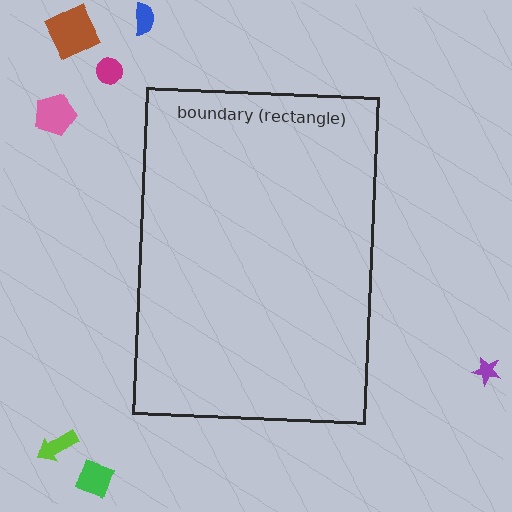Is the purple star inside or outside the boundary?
Outside.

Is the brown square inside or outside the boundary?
Outside.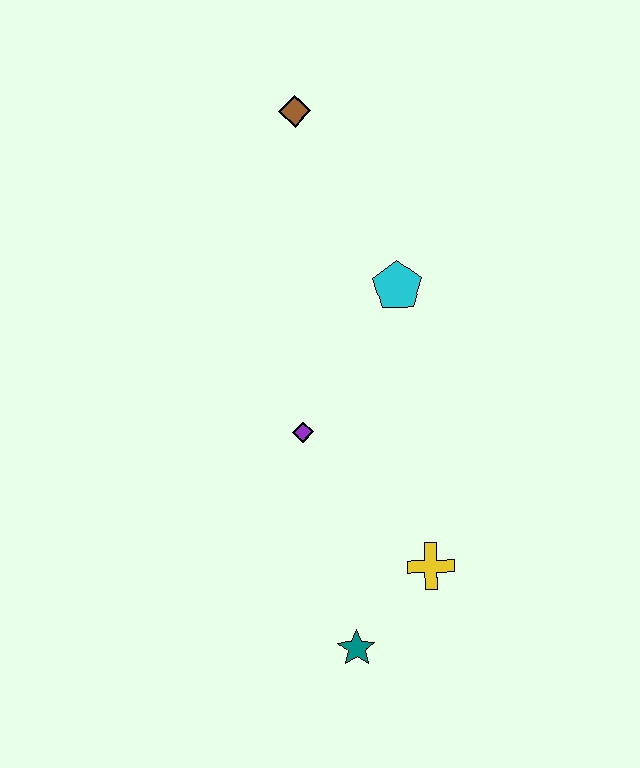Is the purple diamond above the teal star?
Yes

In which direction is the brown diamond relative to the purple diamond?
The brown diamond is above the purple diamond.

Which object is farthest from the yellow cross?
The brown diamond is farthest from the yellow cross.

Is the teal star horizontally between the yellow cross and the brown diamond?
Yes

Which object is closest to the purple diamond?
The cyan pentagon is closest to the purple diamond.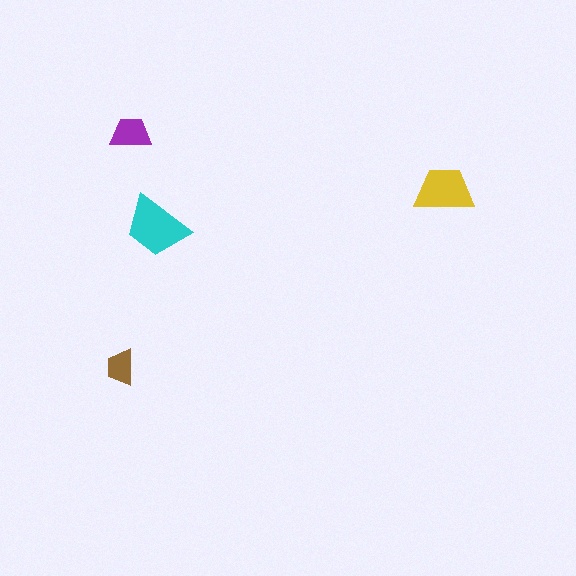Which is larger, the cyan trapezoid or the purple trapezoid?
The cyan one.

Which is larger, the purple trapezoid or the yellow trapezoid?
The yellow one.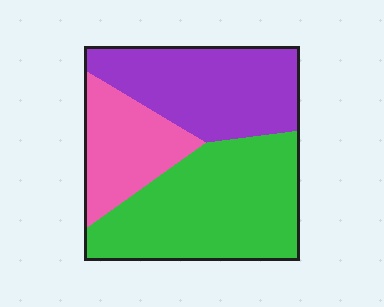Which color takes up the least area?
Pink, at roughly 20%.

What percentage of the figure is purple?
Purple takes up about one third (1/3) of the figure.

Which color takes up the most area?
Green, at roughly 45%.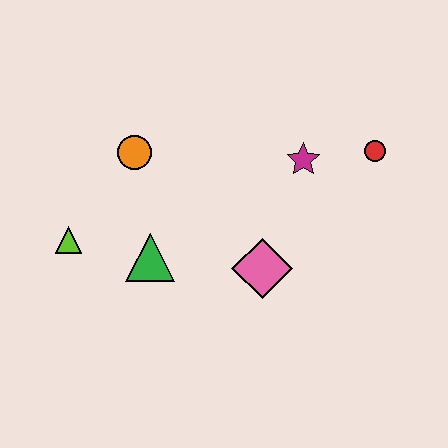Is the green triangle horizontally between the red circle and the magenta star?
No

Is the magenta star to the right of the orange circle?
Yes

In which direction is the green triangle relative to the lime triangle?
The green triangle is to the right of the lime triangle.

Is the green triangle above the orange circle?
No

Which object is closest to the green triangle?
The lime triangle is closest to the green triangle.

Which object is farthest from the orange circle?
The red circle is farthest from the orange circle.